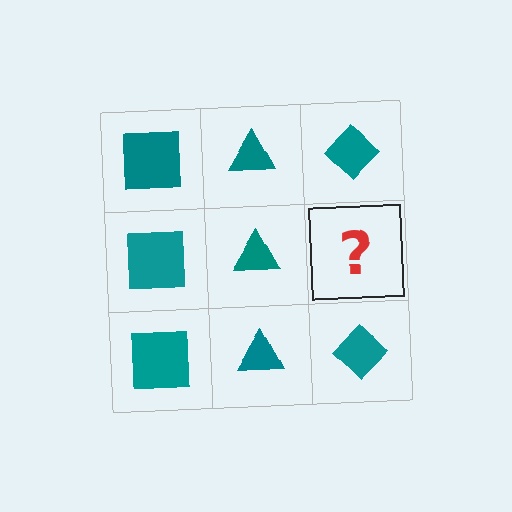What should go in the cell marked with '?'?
The missing cell should contain a teal diamond.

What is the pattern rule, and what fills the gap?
The rule is that each column has a consistent shape. The gap should be filled with a teal diamond.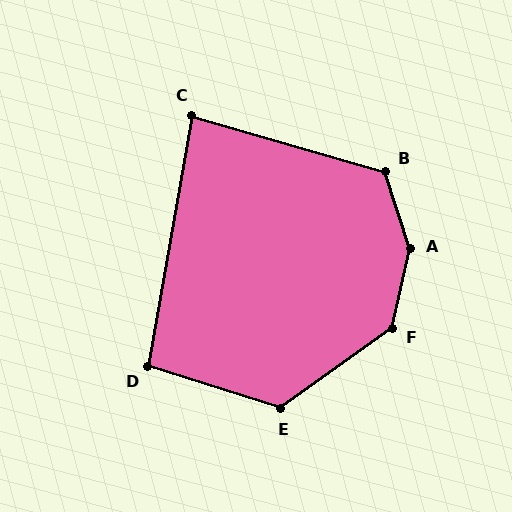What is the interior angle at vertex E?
Approximately 127 degrees (obtuse).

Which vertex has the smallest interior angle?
C, at approximately 84 degrees.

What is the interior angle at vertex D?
Approximately 98 degrees (obtuse).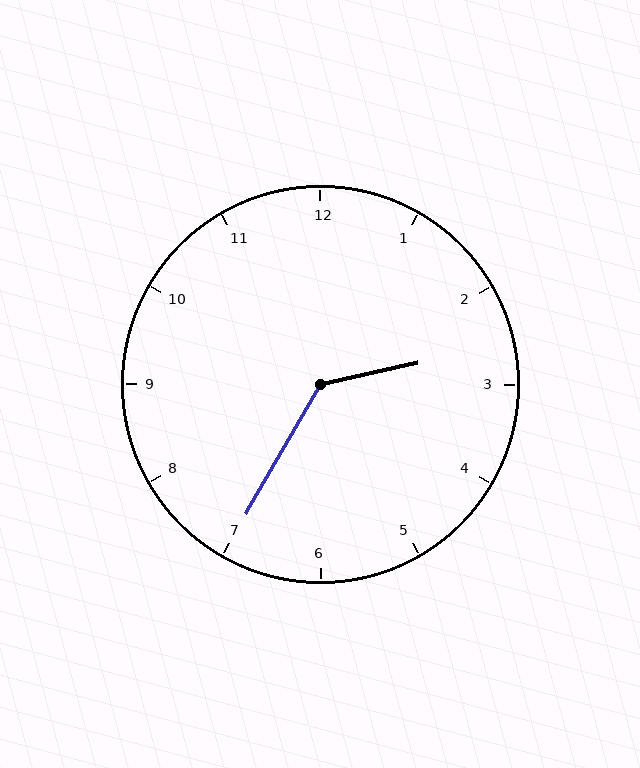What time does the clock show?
2:35.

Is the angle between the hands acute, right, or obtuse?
It is obtuse.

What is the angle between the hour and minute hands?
Approximately 132 degrees.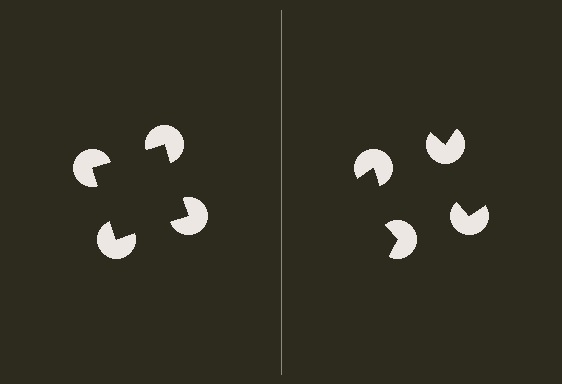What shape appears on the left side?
An illusory square.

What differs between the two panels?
The pac-man discs are positioned identically on both sides; only the wedge orientations differ. On the left they align to a square; on the right they are misaligned.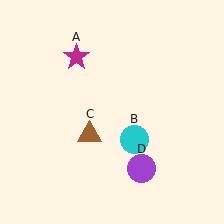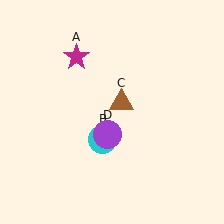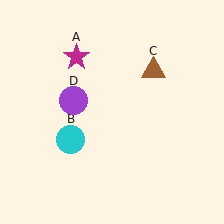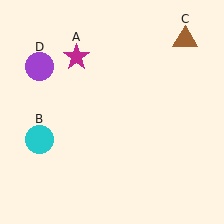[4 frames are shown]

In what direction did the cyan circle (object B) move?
The cyan circle (object B) moved left.